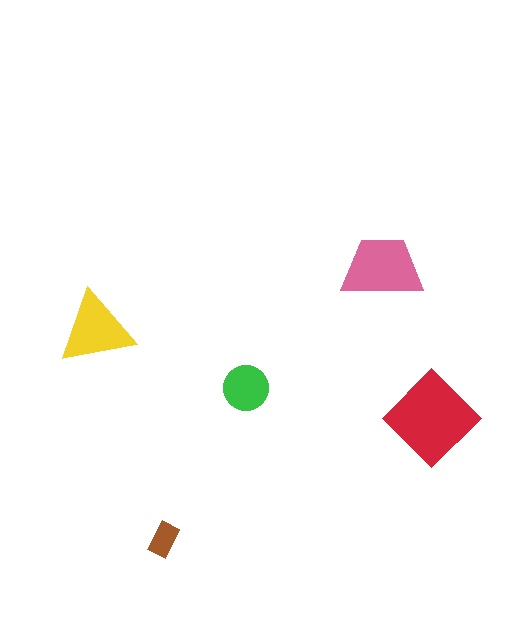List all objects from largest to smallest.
The red diamond, the pink trapezoid, the yellow triangle, the green circle, the brown rectangle.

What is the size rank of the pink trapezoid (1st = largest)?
2nd.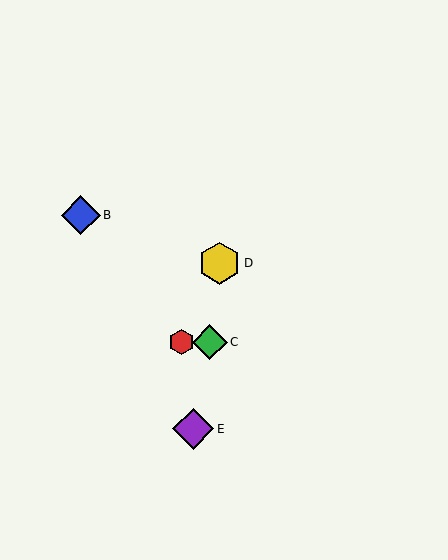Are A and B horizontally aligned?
No, A is at y≈342 and B is at y≈215.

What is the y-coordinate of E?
Object E is at y≈429.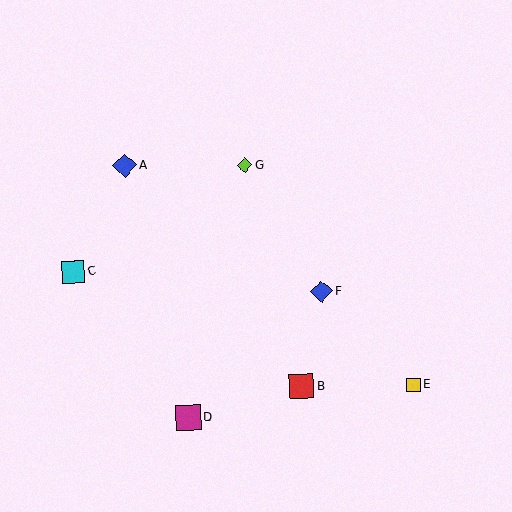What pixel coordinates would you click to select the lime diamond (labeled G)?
Click at (245, 165) to select the lime diamond G.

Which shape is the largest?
The magenta square (labeled D) is the largest.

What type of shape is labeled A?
Shape A is a blue diamond.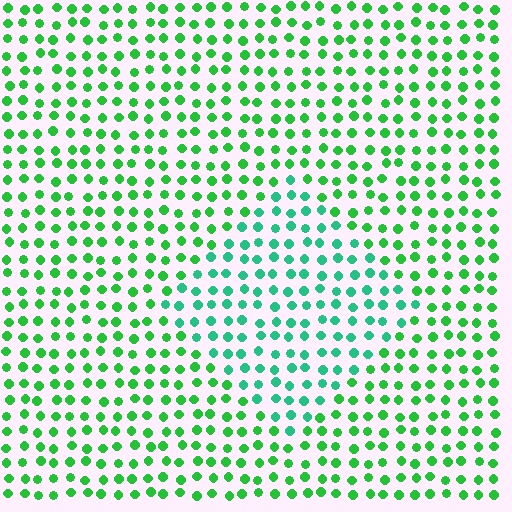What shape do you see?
I see a diamond.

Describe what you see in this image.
The image is filled with small green elements in a uniform arrangement. A diamond-shaped region is visible where the elements are tinted to a slightly different hue, forming a subtle color boundary.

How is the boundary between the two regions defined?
The boundary is defined purely by a slight shift in hue (about 30 degrees). Spacing, size, and orientation are identical on both sides.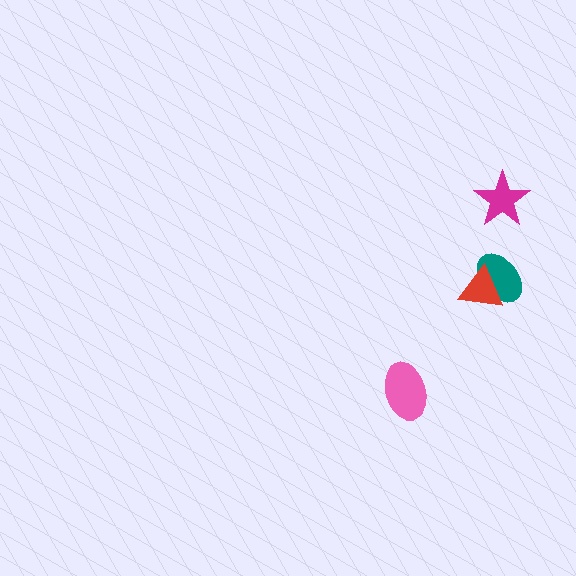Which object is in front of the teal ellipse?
The red triangle is in front of the teal ellipse.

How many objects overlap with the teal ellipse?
1 object overlaps with the teal ellipse.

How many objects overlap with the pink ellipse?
0 objects overlap with the pink ellipse.